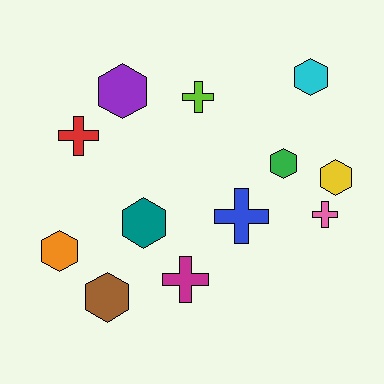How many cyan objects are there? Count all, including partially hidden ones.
There is 1 cyan object.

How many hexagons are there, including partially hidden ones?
There are 7 hexagons.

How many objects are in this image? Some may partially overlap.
There are 12 objects.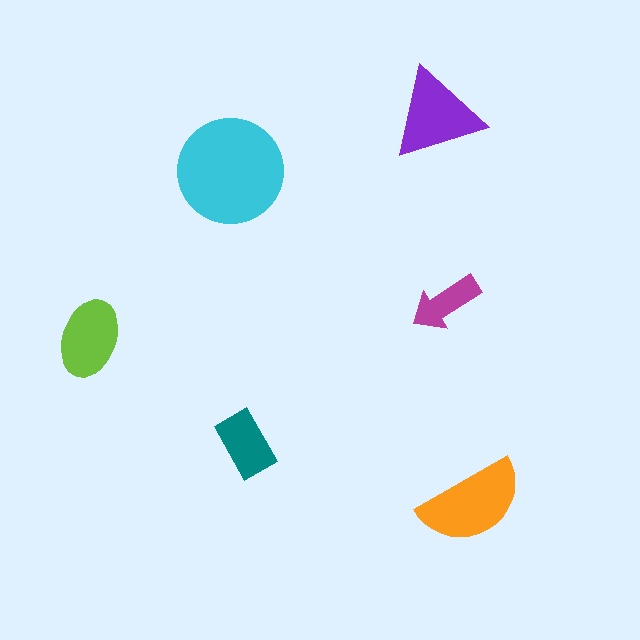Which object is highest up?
The purple triangle is topmost.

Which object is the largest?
The cyan circle.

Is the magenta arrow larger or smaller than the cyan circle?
Smaller.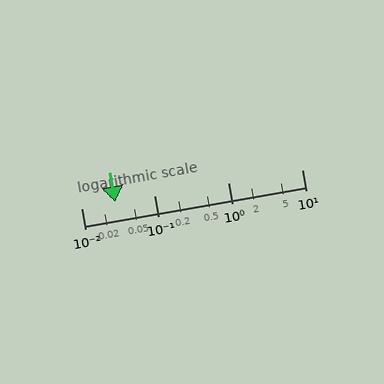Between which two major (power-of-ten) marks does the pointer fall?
The pointer is between 0.01 and 0.1.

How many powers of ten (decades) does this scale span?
The scale spans 3 decades, from 0.01 to 10.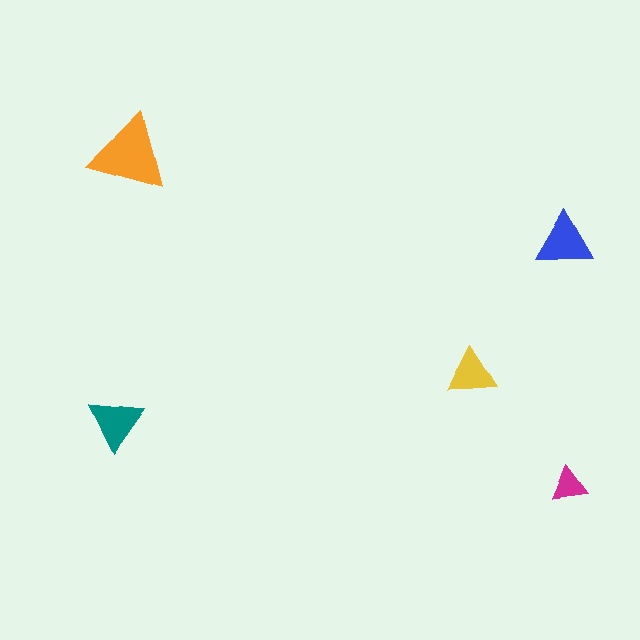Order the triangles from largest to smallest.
the orange one, the blue one, the teal one, the yellow one, the magenta one.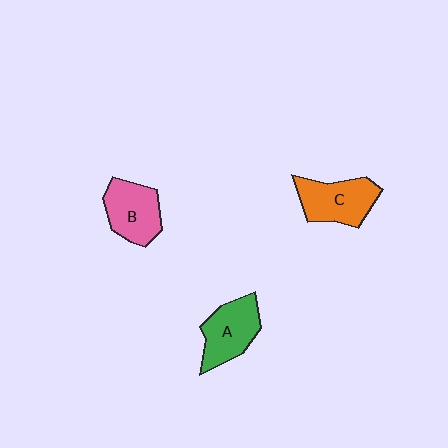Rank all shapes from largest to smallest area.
From largest to smallest: C (orange), A (green), B (pink).